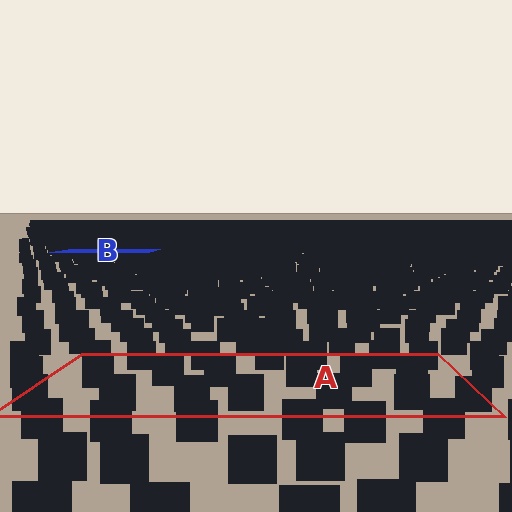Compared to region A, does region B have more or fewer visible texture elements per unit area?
Region B has more texture elements per unit area — they are packed more densely because it is farther away.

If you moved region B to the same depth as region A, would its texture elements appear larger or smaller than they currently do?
They would appear larger. At a closer depth, the same texture elements are projected at a bigger on-screen size.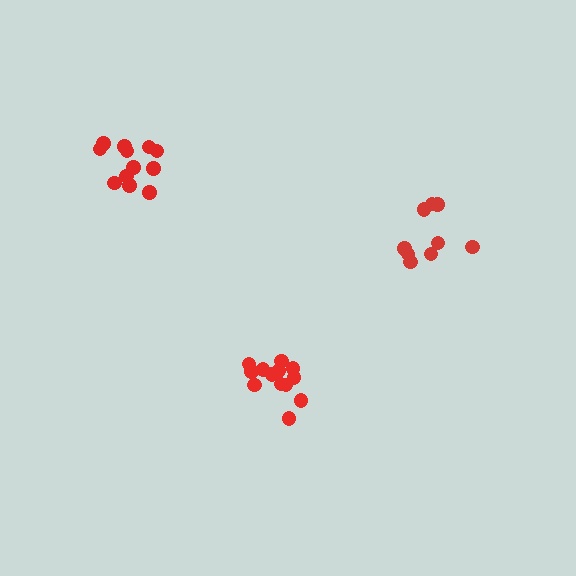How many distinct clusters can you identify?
There are 3 distinct clusters.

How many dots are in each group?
Group 1: 13 dots, Group 2: 9 dots, Group 3: 12 dots (34 total).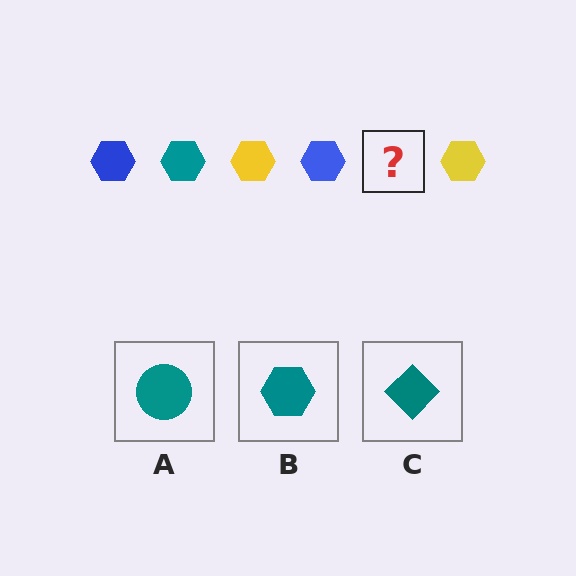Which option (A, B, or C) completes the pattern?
B.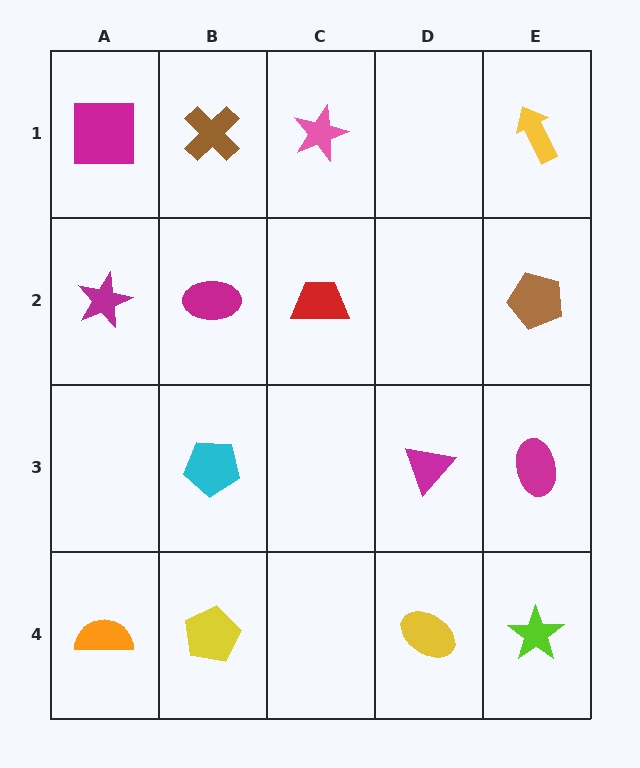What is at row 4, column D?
A yellow ellipse.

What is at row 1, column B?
A brown cross.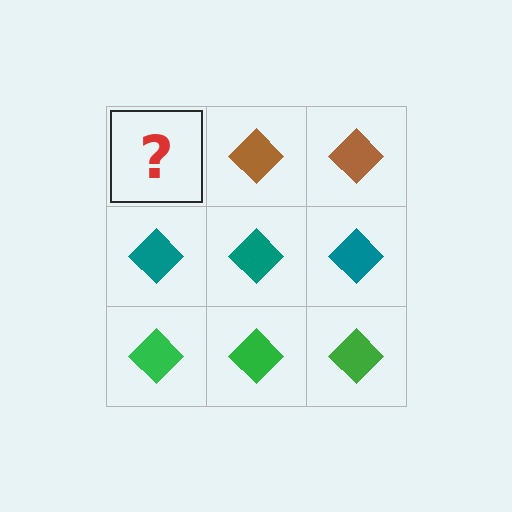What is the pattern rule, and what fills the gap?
The rule is that each row has a consistent color. The gap should be filled with a brown diamond.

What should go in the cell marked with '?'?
The missing cell should contain a brown diamond.